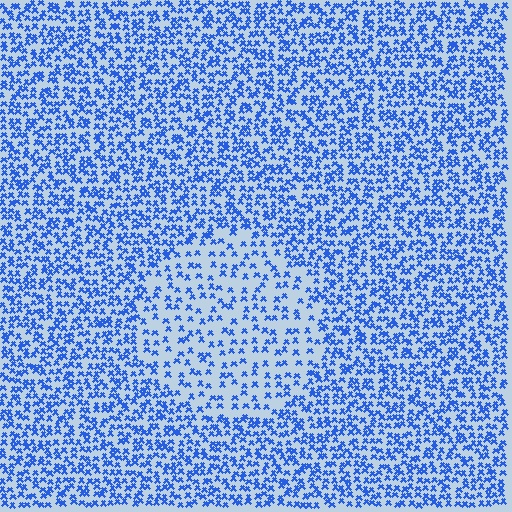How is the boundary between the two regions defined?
The boundary is defined by a change in element density (approximately 2.0x ratio). All elements are the same color, size, and shape.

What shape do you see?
I see a circle.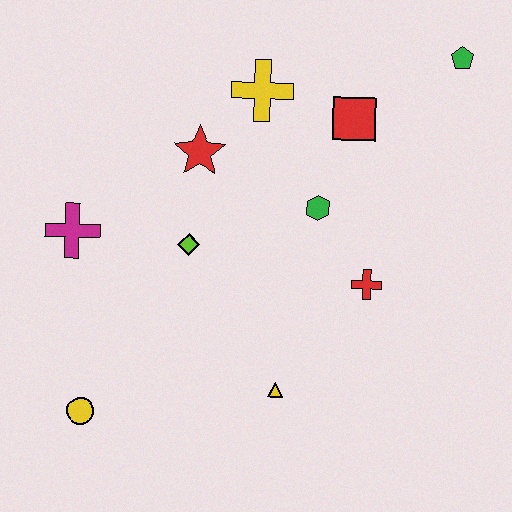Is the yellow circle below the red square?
Yes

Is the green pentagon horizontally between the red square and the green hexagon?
No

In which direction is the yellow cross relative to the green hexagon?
The yellow cross is above the green hexagon.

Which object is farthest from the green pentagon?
The yellow circle is farthest from the green pentagon.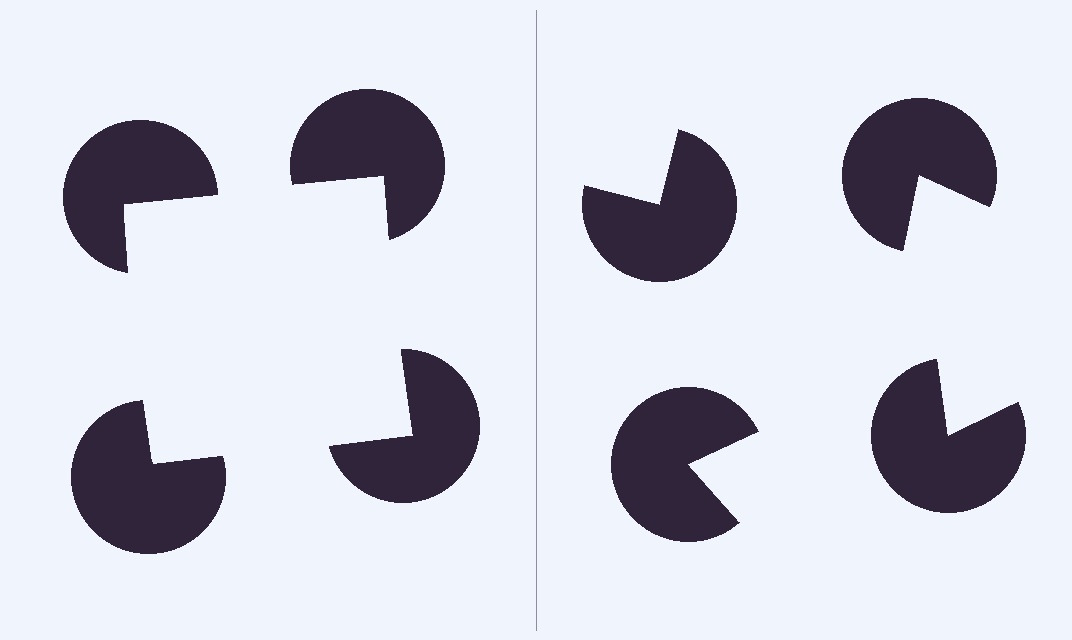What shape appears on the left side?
An illusory square.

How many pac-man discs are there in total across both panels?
8 — 4 on each side.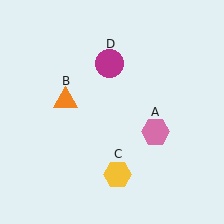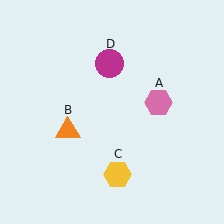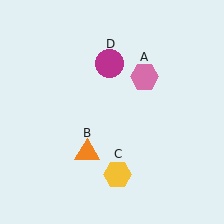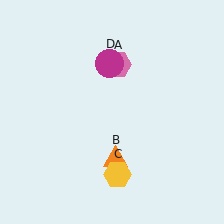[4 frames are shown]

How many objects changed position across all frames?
2 objects changed position: pink hexagon (object A), orange triangle (object B).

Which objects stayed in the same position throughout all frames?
Yellow hexagon (object C) and magenta circle (object D) remained stationary.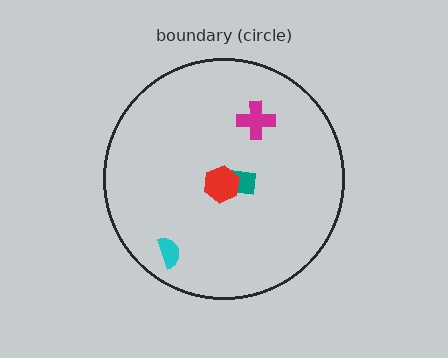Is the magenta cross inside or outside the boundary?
Inside.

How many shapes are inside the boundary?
4 inside, 0 outside.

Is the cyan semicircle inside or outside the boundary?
Inside.